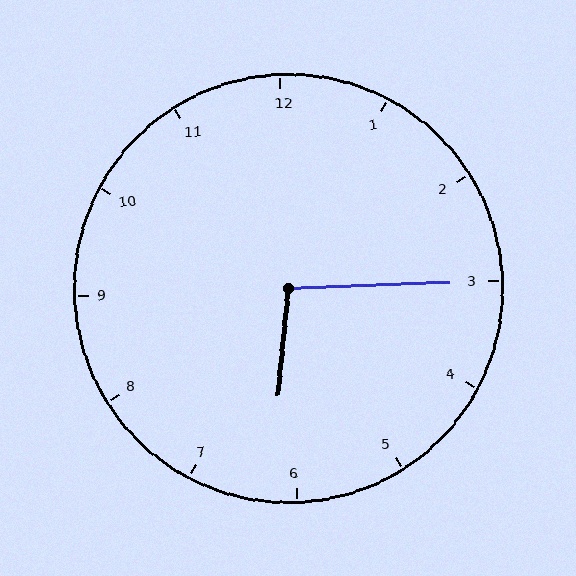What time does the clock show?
6:15.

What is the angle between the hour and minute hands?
Approximately 98 degrees.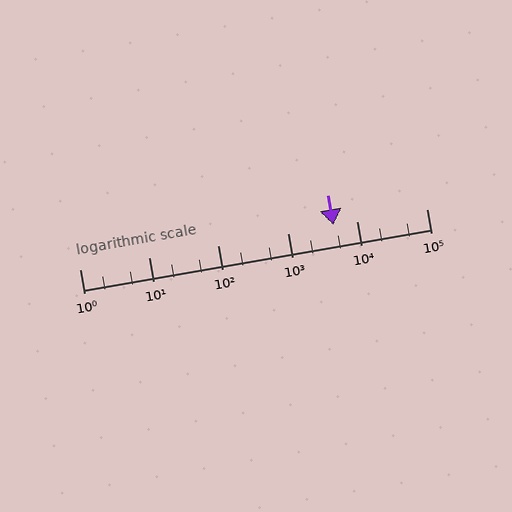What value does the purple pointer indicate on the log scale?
The pointer indicates approximately 4600.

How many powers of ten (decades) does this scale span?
The scale spans 5 decades, from 1 to 100000.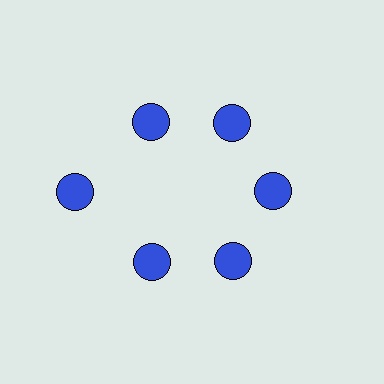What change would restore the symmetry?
The symmetry would be restored by moving it inward, back onto the ring so that all 6 circles sit at equal angles and equal distance from the center.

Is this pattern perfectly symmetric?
No. The 6 blue circles are arranged in a ring, but one element near the 9 o'clock position is pushed outward from the center, breaking the 6-fold rotational symmetry.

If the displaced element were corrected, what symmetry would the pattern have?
It would have 6-fold rotational symmetry — the pattern would map onto itself every 60 degrees.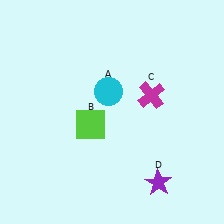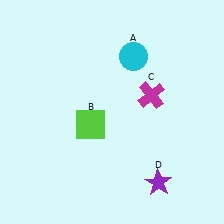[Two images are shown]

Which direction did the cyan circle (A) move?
The cyan circle (A) moved up.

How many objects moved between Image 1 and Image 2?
1 object moved between the two images.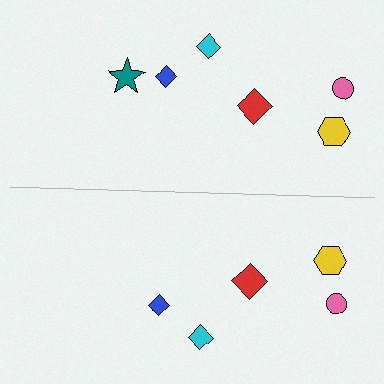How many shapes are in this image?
There are 11 shapes in this image.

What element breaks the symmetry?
A teal star is missing from the bottom side.